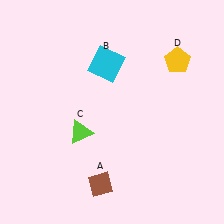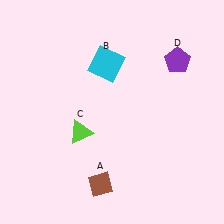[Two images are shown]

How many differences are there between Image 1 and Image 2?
There is 1 difference between the two images.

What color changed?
The pentagon (D) changed from yellow in Image 1 to purple in Image 2.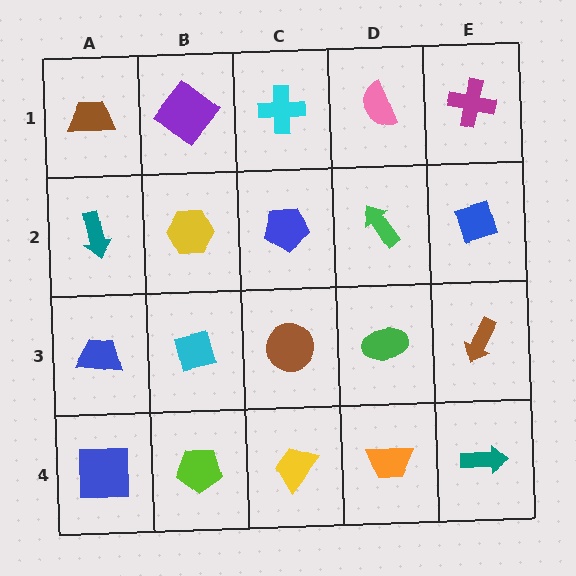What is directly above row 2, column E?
A magenta cross.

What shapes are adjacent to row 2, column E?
A magenta cross (row 1, column E), a brown arrow (row 3, column E), a green arrow (row 2, column D).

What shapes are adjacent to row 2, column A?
A brown trapezoid (row 1, column A), a blue trapezoid (row 3, column A), a yellow hexagon (row 2, column B).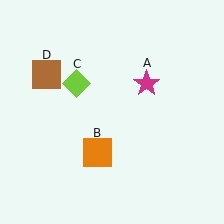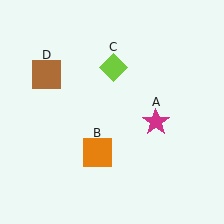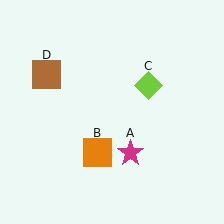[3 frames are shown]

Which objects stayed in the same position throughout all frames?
Orange square (object B) and brown square (object D) remained stationary.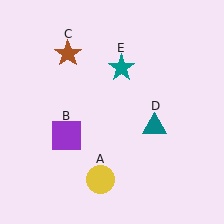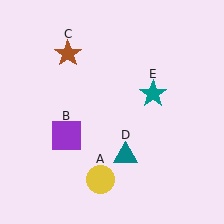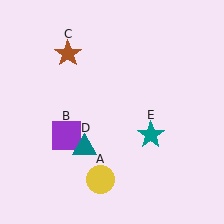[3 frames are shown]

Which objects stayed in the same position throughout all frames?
Yellow circle (object A) and purple square (object B) and brown star (object C) remained stationary.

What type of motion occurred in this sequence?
The teal triangle (object D), teal star (object E) rotated clockwise around the center of the scene.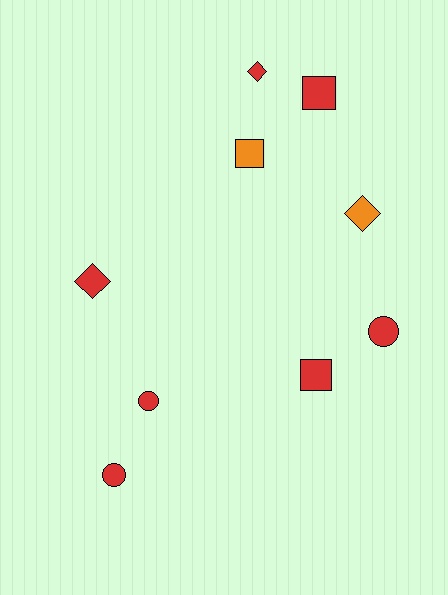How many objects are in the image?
There are 9 objects.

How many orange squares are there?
There is 1 orange square.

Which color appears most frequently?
Red, with 7 objects.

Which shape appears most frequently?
Circle, with 3 objects.